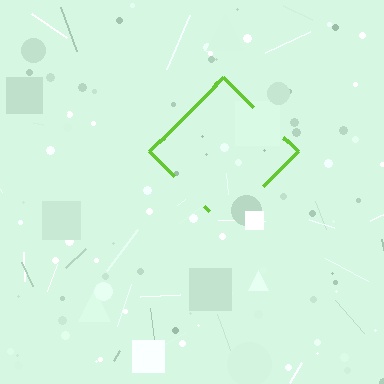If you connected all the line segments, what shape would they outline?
They would outline a diamond.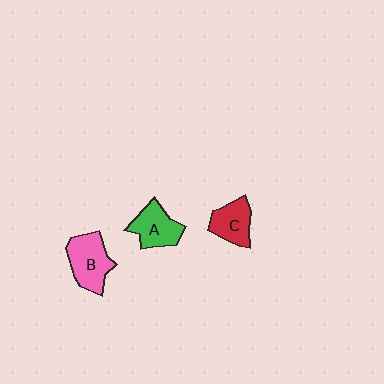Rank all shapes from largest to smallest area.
From largest to smallest: B (pink), A (green), C (red).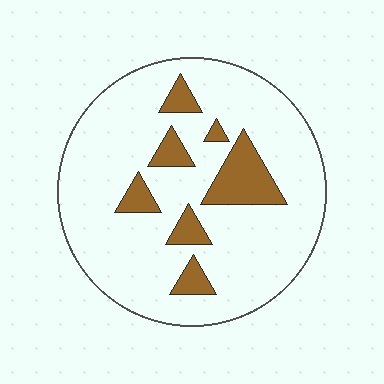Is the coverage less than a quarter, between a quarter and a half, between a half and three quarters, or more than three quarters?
Less than a quarter.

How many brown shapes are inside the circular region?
7.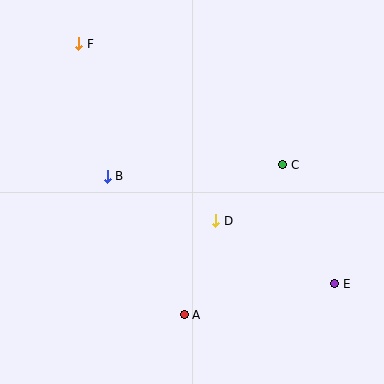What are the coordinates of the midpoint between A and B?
The midpoint between A and B is at (146, 245).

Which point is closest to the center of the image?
Point D at (216, 221) is closest to the center.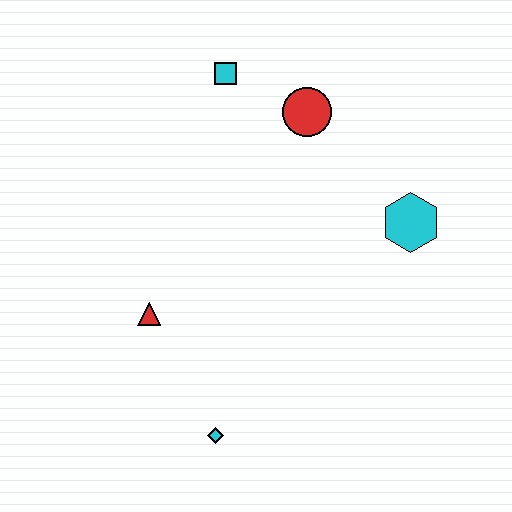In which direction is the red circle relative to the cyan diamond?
The red circle is above the cyan diamond.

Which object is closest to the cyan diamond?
The red triangle is closest to the cyan diamond.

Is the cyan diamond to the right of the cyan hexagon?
No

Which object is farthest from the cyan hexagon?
The cyan diamond is farthest from the cyan hexagon.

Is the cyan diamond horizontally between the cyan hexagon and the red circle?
No